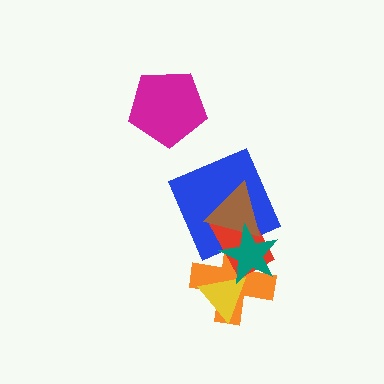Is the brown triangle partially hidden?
Yes, it is partially covered by another shape.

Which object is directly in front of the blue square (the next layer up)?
The red rectangle is directly in front of the blue square.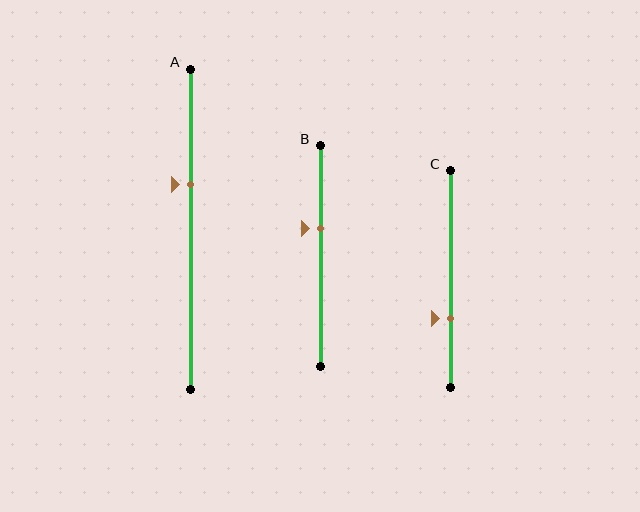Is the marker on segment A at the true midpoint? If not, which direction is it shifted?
No, the marker on segment A is shifted upward by about 14% of the segment length.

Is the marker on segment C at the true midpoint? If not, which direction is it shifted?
No, the marker on segment C is shifted downward by about 18% of the segment length.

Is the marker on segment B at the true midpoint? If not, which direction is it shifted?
No, the marker on segment B is shifted upward by about 13% of the segment length.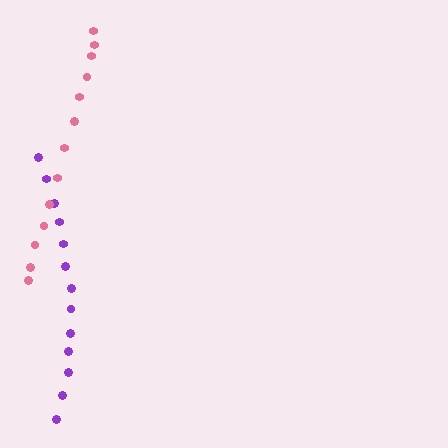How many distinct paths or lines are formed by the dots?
There are 2 distinct paths.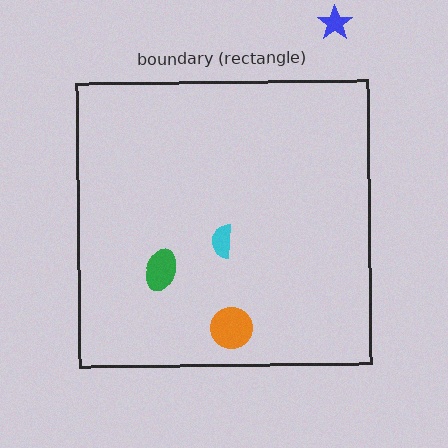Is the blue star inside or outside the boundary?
Outside.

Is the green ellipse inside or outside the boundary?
Inside.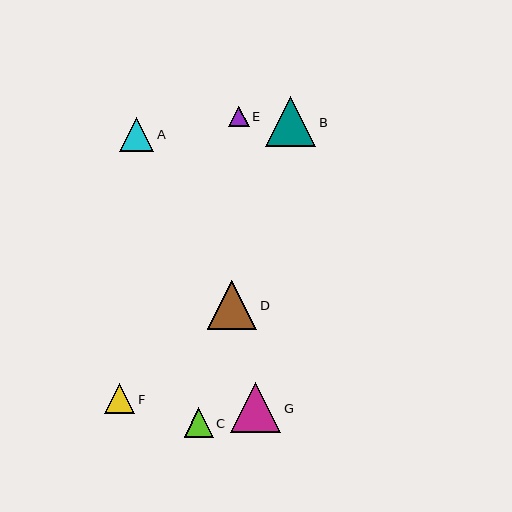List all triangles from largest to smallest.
From largest to smallest: B, G, D, A, F, C, E.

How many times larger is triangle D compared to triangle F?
Triangle D is approximately 1.7 times the size of triangle F.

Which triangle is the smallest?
Triangle E is the smallest with a size of approximately 20 pixels.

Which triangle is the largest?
Triangle B is the largest with a size of approximately 50 pixels.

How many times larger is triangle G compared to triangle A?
Triangle G is approximately 1.5 times the size of triangle A.